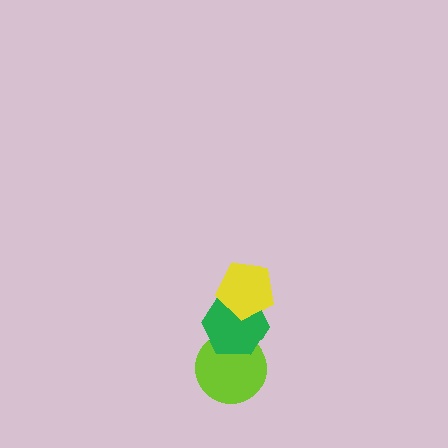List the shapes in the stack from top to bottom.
From top to bottom: the yellow pentagon, the green hexagon, the lime circle.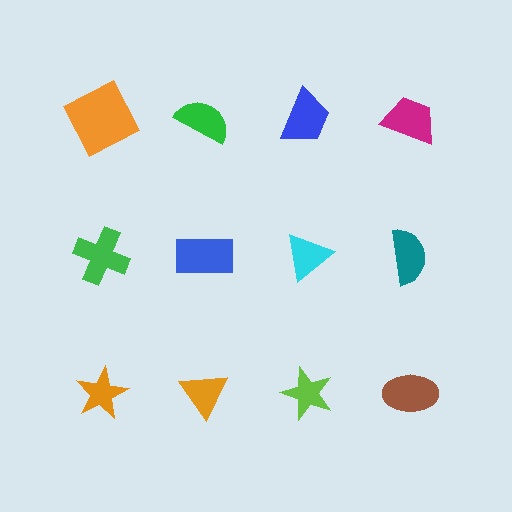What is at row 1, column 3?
A blue trapezoid.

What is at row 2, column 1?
A green cross.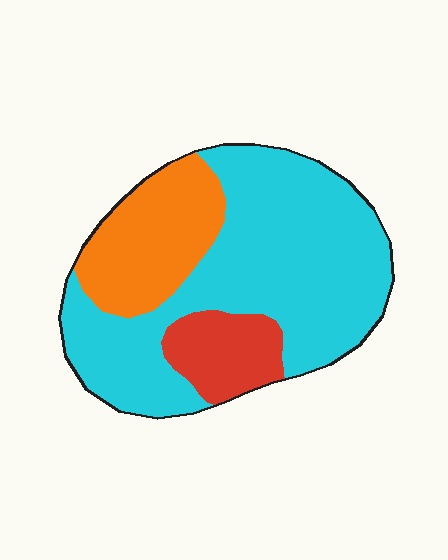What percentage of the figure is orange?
Orange covers 23% of the figure.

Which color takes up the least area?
Red, at roughly 15%.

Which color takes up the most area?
Cyan, at roughly 65%.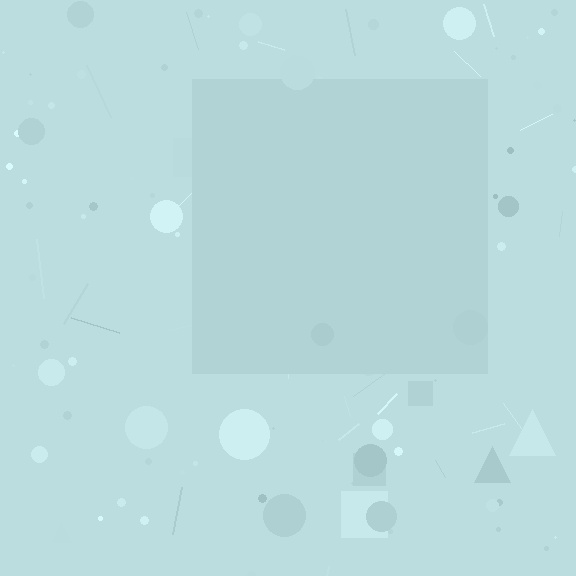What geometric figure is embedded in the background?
A square is embedded in the background.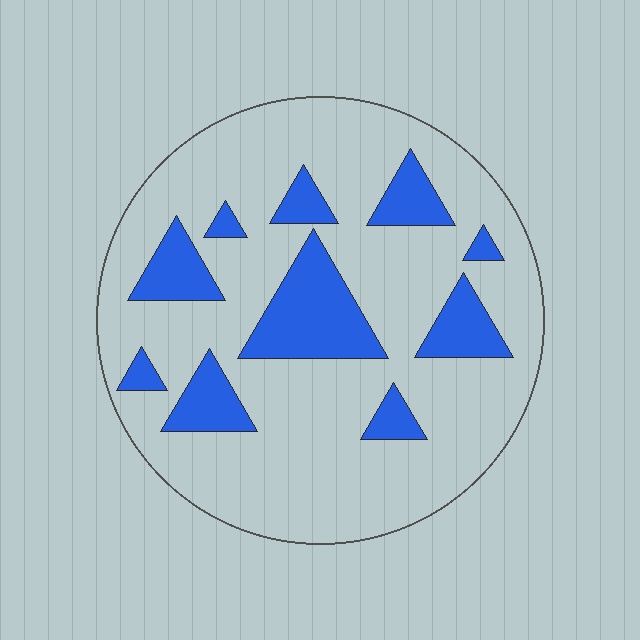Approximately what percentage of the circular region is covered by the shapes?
Approximately 20%.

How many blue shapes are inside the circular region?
10.